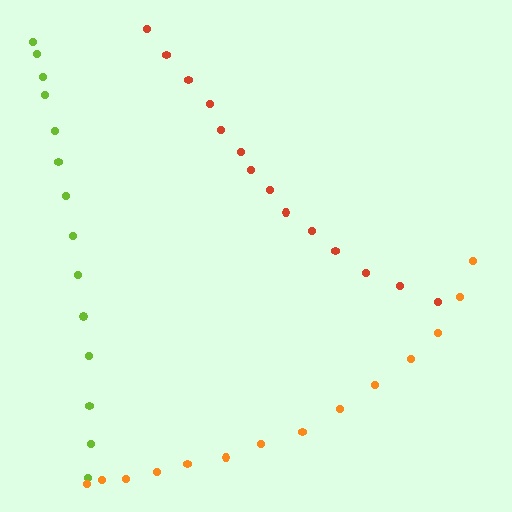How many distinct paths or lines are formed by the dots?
There are 3 distinct paths.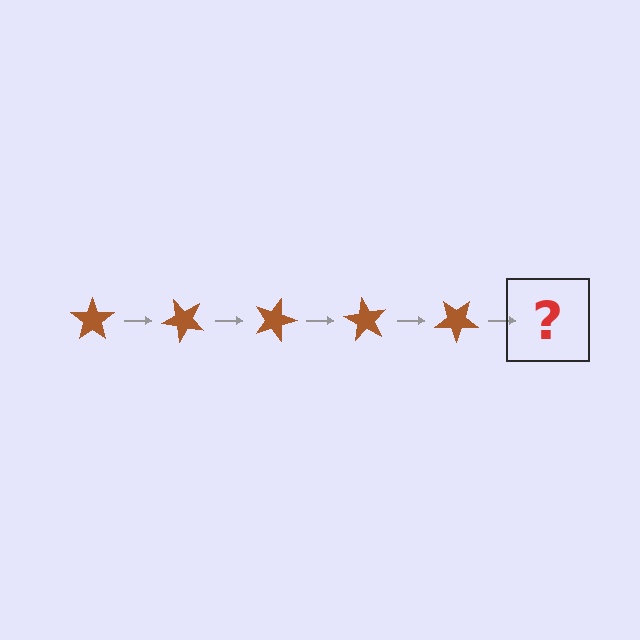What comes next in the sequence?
The next element should be a brown star rotated 225 degrees.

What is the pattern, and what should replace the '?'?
The pattern is that the star rotates 45 degrees each step. The '?' should be a brown star rotated 225 degrees.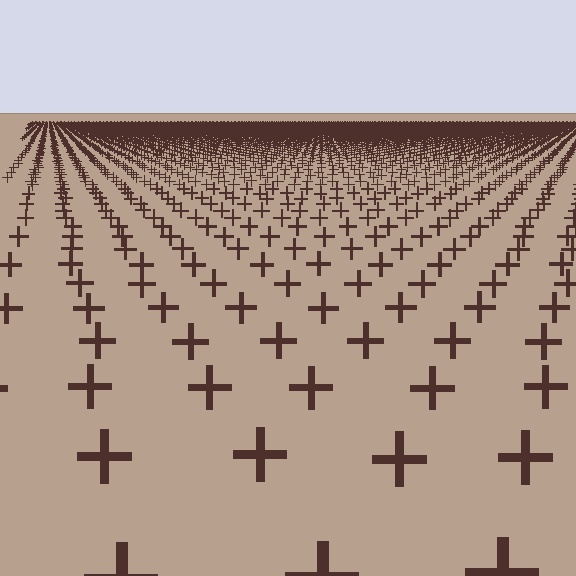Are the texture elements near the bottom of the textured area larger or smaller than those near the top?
Larger. Near the bottom, elements are closer to the viewer and appear at a bigger on-screen size.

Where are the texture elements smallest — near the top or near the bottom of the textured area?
Near the top.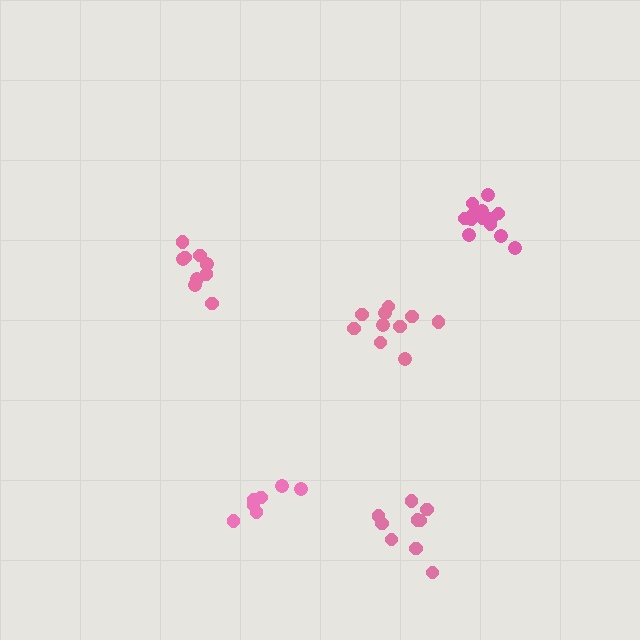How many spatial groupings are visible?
There are 5 spatial groupings.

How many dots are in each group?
Group 1: 10 dots, Group 2: 10 dots, Group 3: 7 dots, Group 4: 9 dots, Group 5: 13 dots (49 total).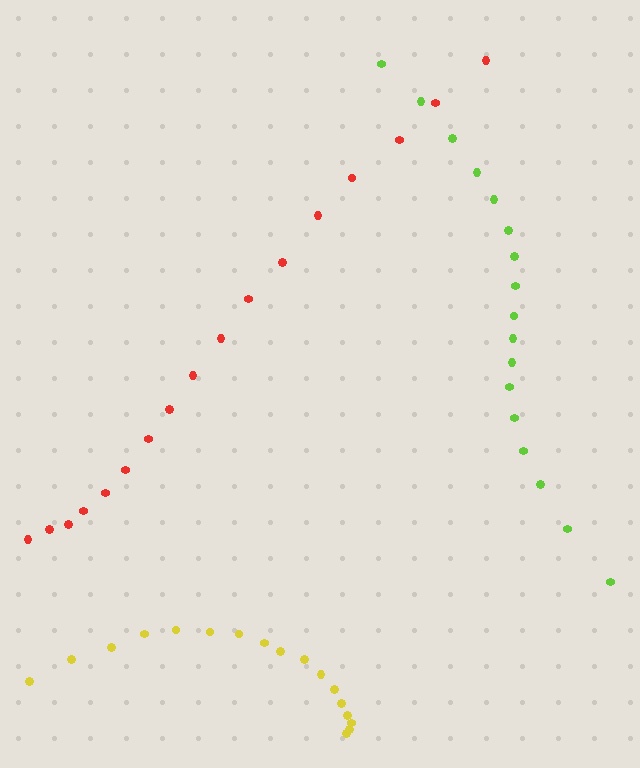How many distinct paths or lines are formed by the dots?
There are 3 distinct paths.